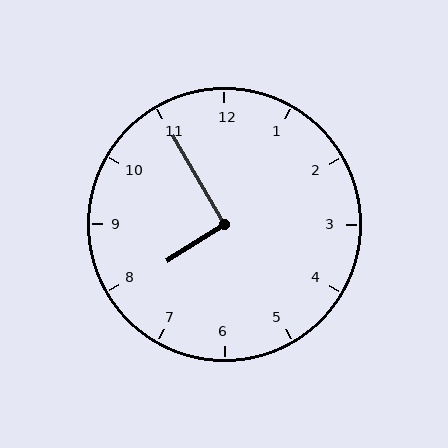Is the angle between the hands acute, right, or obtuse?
It is right.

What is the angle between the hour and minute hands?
Approximately 92 degrees.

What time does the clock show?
7:55.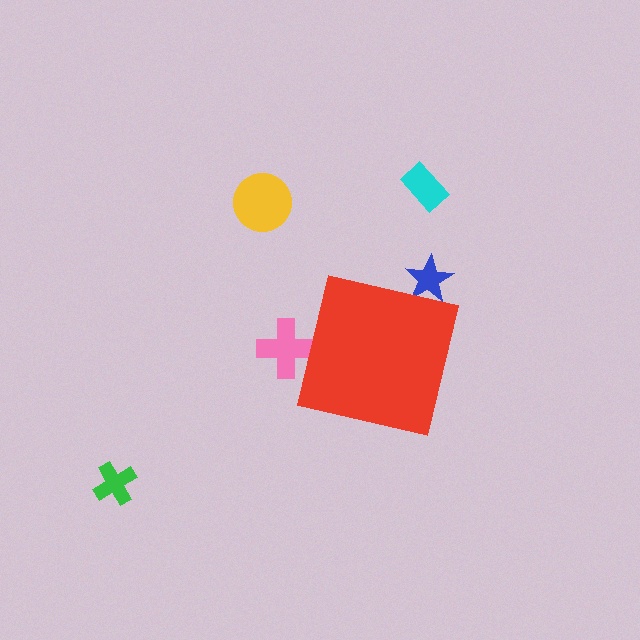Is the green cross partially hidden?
No, the green cross is fully visible.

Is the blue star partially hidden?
Yes, the blue star is partially hidden behind the red square.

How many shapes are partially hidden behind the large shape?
2 shapes are partially hidden.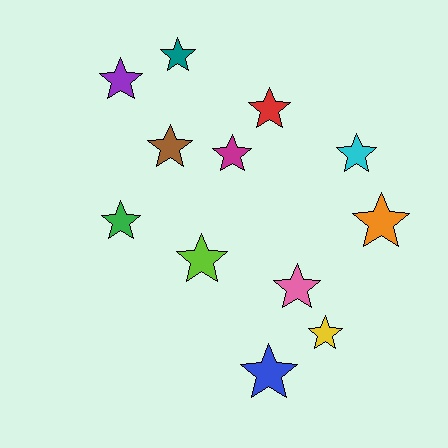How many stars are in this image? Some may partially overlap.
There are 12 stars.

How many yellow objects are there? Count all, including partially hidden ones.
There is 1 yellow object.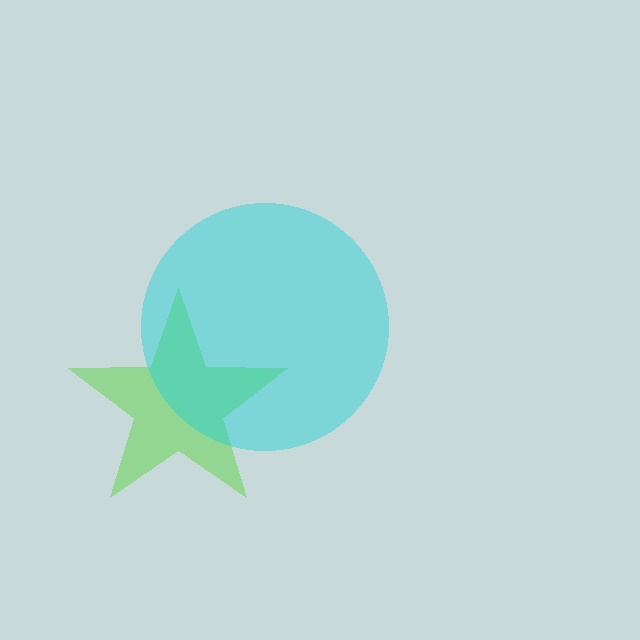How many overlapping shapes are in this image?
There are 2 overlapping shapes in the image.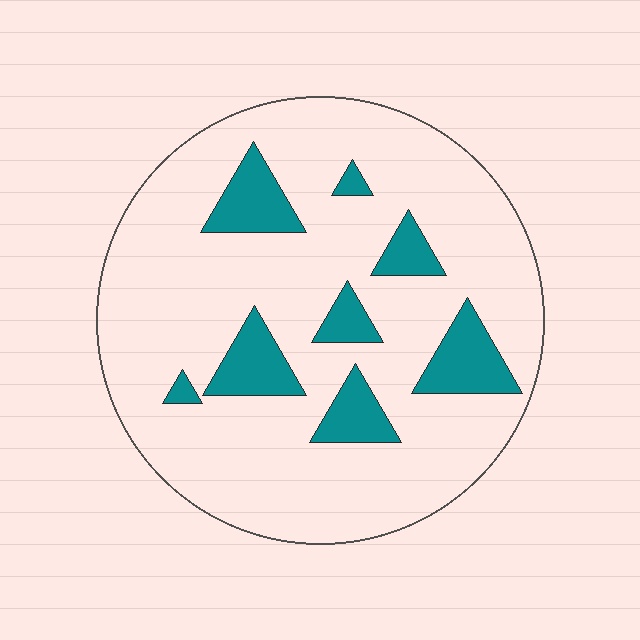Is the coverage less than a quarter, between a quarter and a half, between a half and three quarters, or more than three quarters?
Less than a quarter.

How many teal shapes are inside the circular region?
8.